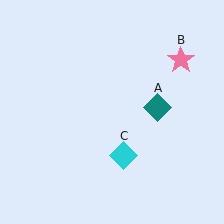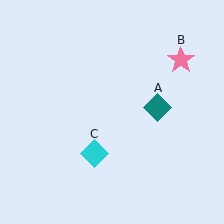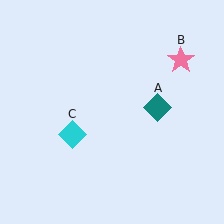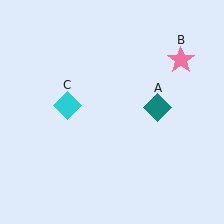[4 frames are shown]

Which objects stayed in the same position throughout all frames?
Teal diamond (object A) and pink star (object B) remained stationary.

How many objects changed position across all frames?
1 object changed position: cyan diamond (object C).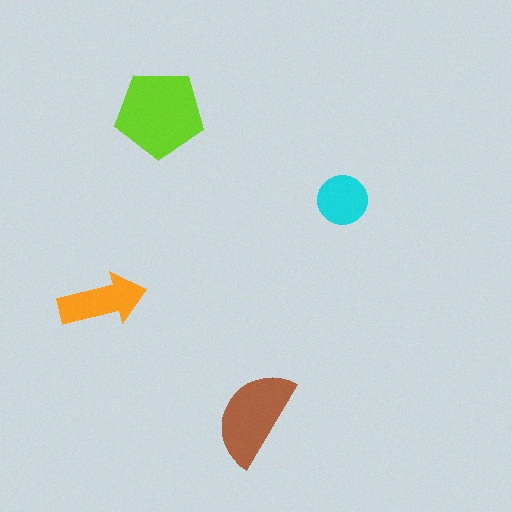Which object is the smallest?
The cyan circle.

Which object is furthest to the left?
The orange arrow is leftmost.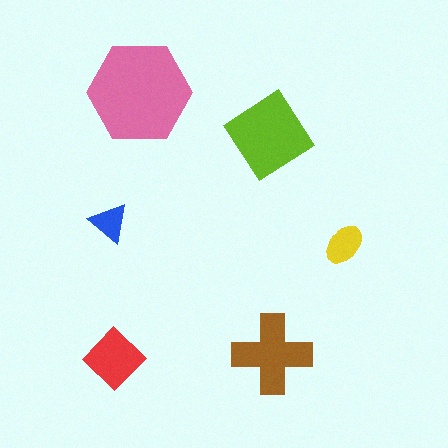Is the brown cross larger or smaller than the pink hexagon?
Smaller.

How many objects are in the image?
There are 6 objects in the image.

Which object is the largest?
The pink hexagon.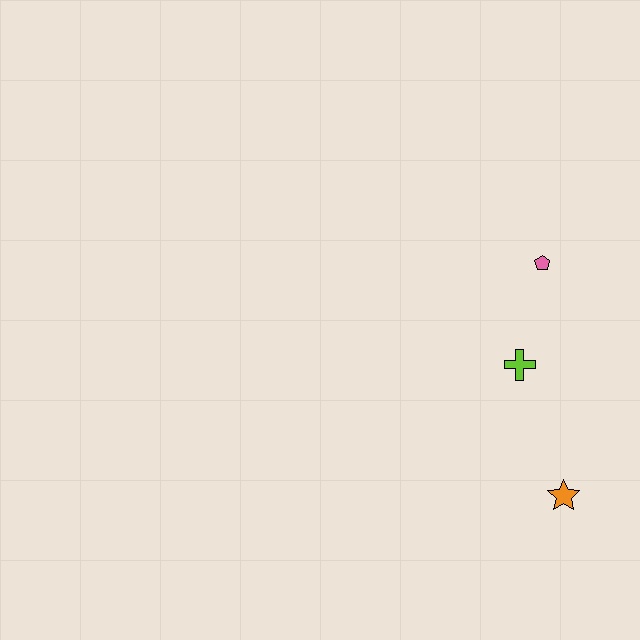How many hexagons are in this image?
There are no hexagons.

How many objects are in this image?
There are 3 objects.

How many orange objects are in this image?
There is 1 orange object.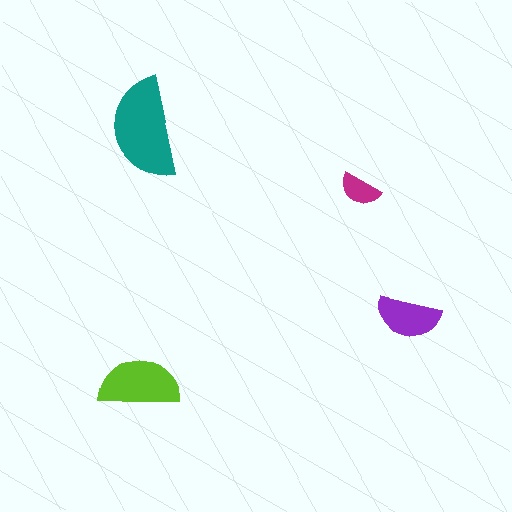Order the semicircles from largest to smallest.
the teal one, the lime one, the purple one, the magenta one.